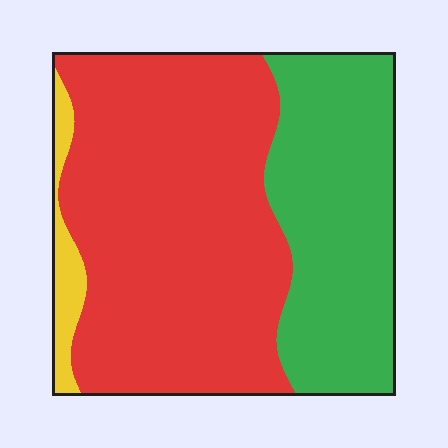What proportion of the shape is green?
Green covers roughly 35% of the shape.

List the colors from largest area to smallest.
From largest to smallest: red, green, yellow.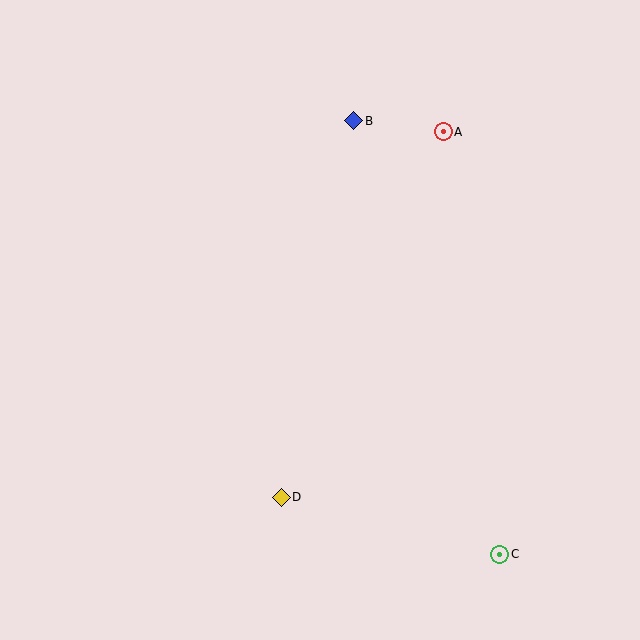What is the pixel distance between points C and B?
The distance between C and B is 457 pixels.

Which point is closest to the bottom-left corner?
Point D is closest to the bottom-left corner.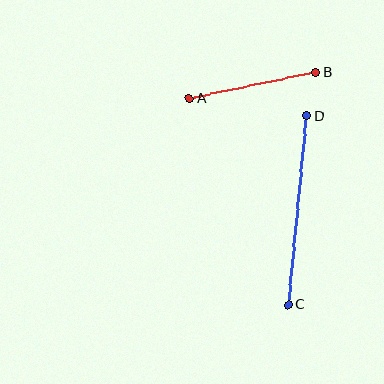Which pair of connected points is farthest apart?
Points C and D are farthest apart.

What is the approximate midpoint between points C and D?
The midpoint is at approximately (297, 210) pixels.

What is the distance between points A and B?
The distance is approximately 129 pixels.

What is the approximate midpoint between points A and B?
The midpoint is at approximately (253, 85) pixels.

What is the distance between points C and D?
The distance is approximately 190 pixels.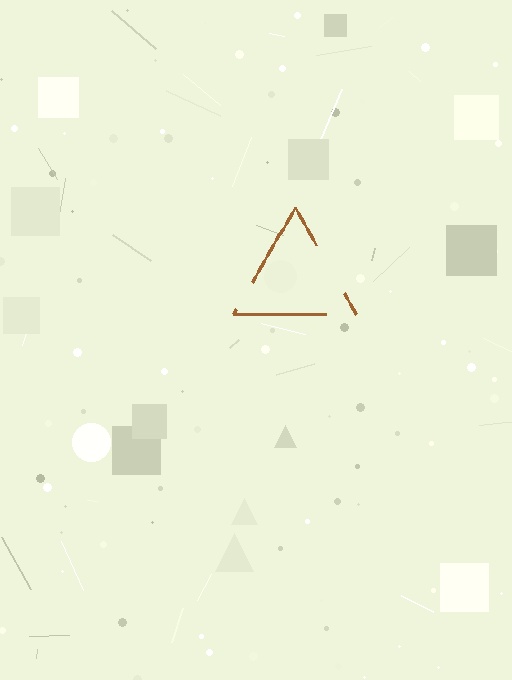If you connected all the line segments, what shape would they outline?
They would outline a triangle.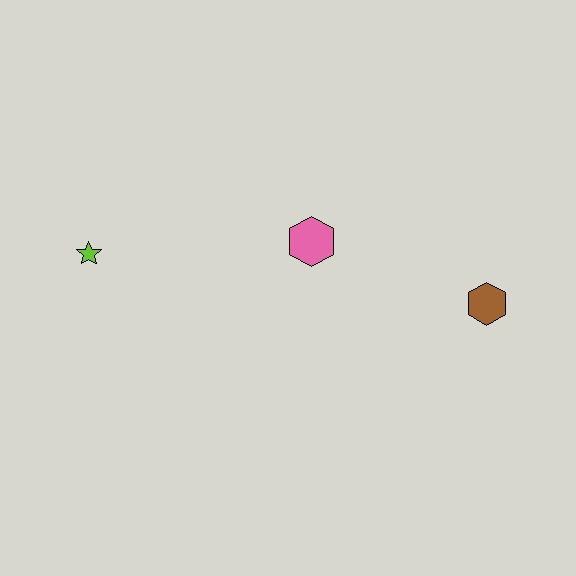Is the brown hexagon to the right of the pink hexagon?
Yes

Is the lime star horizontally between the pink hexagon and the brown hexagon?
No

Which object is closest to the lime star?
The pink hexagon is closest to the lime star.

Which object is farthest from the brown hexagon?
The lime star is farthest from the brown hexagon.